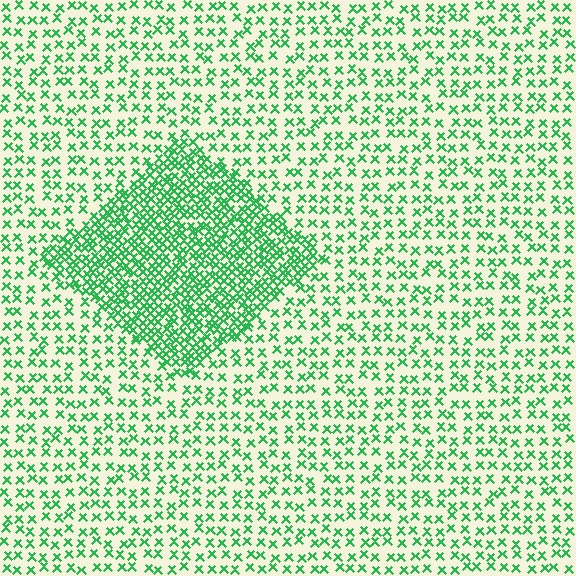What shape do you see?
I see a diamond.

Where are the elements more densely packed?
The elements are more densely packed inside the diamond boundary.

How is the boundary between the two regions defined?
The boundary is defined by a change in element density (approximately 2.4x ratio). All elements are the same color, size, and shape.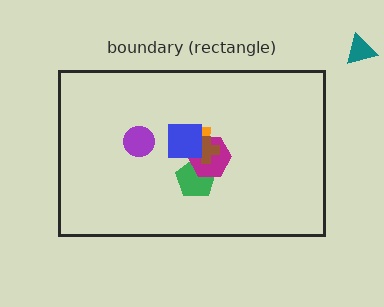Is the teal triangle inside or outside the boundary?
Outside.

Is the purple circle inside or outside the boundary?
Inside.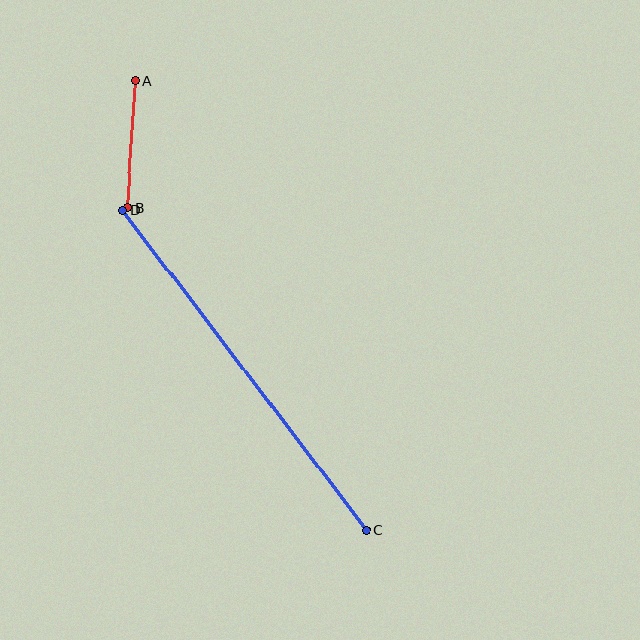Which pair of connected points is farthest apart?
Points C and D are farthest apart.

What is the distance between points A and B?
The distance is approximately 127 pixels.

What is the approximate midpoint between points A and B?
The midpoint is at approximately (131, 144) pixels.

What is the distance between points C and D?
The distance is approximately 403 pixels.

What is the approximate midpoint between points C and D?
The midpoint is at approximately (244, 370) pixels.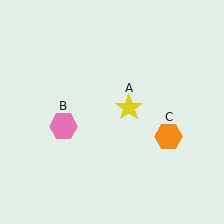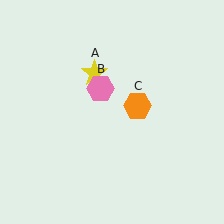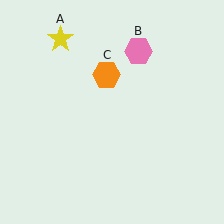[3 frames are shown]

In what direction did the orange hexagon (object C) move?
The orange hexagon (object C) moved up and to the left.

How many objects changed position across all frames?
3 objects changed position: yellow star (object A), pink hexagon (object B), orange hexagon (object C).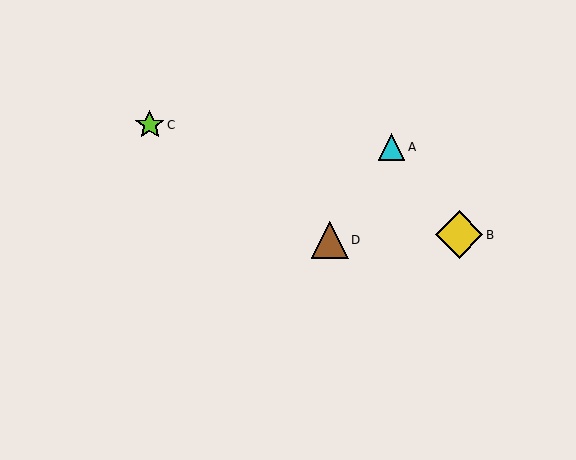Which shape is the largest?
The yellow diamond (labeled B) is the largest.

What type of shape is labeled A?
Shape A is a cyan triangle.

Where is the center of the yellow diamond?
The center of the yellow diamond is at (459, 235).